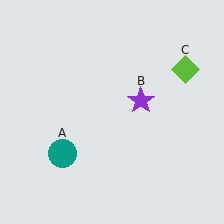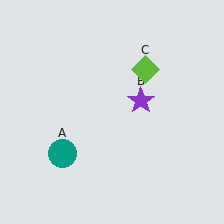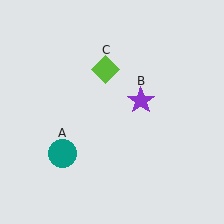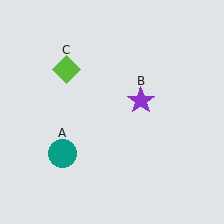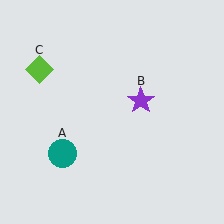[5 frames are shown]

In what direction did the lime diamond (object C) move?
The lime diamond (object C) moved left.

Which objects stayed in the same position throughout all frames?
Teal circle (object A) and purple star (object B) remained stationary.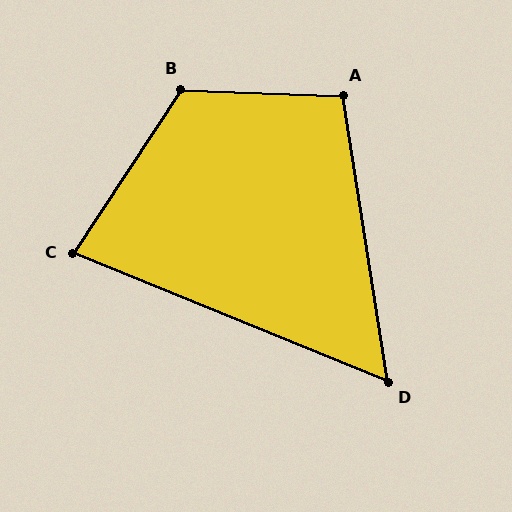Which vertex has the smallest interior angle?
D, at approximately 59 degrees.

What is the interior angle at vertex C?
Approximately 79 degrees (acute).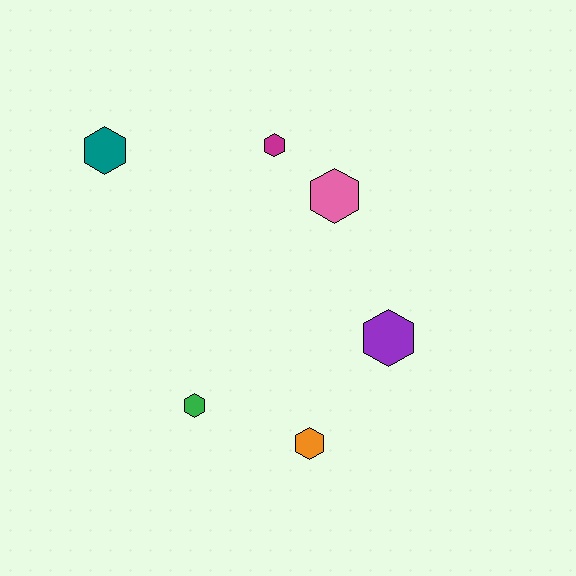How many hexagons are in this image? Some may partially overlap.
There are 6 hexagons.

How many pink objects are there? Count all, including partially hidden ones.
There is 1 pink object.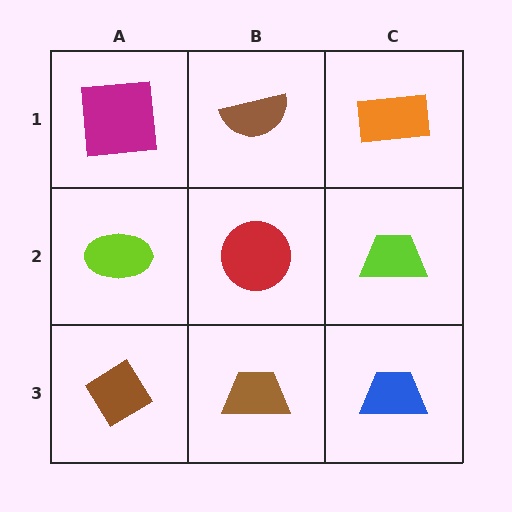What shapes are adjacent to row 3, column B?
A red circle (row 2, column B), a brown diamond (row 3, column A), a blue trapezoid (row 3, column C).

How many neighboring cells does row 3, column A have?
2.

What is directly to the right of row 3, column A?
A brown trapezoid.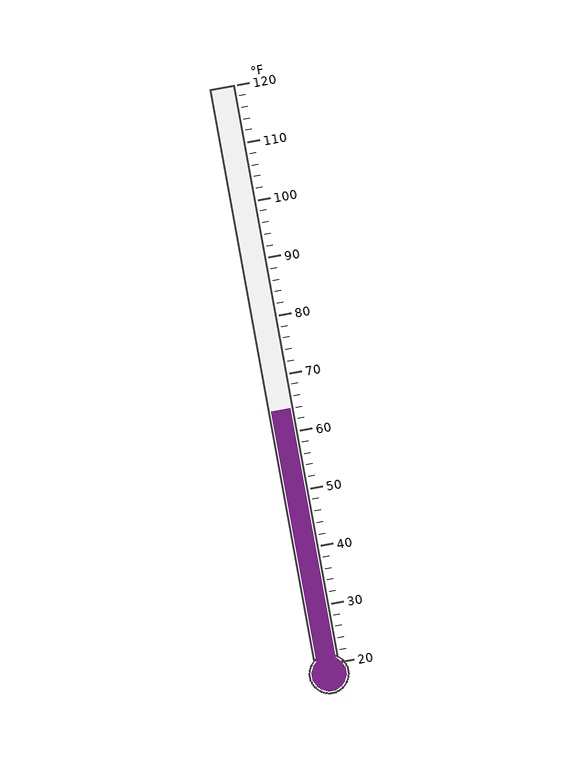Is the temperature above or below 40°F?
The temperature is above 40°F.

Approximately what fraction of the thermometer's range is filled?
The thermometer is filled to approximately 45% of its range.